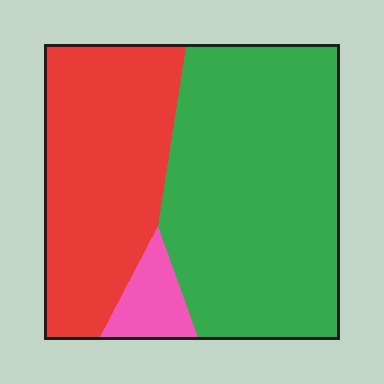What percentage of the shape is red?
Red takes up between a third and a half of the shape.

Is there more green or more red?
Green.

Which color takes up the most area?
Green, at roughly 55%.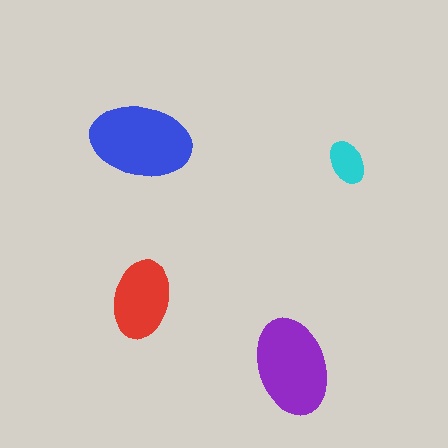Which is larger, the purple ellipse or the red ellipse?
The purple one.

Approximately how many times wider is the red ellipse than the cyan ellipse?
About 2 times wider.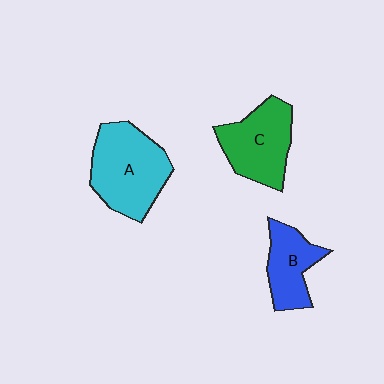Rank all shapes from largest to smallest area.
From largest to smallest: A (cyan), C (green), B (blue).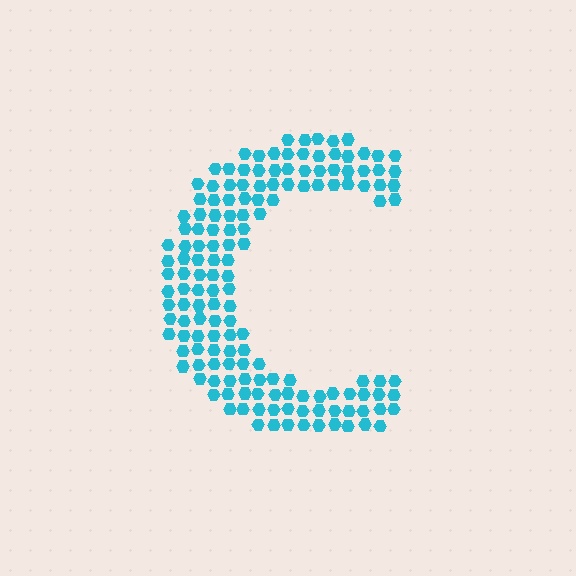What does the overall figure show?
The overall figure shows the letter C.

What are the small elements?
The small elements are hexagons.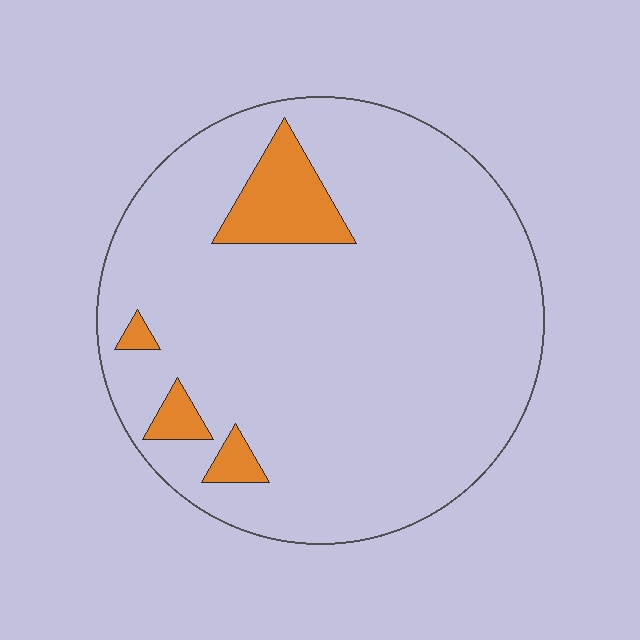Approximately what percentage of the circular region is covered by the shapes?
Approximately 10%.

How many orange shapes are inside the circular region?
4.